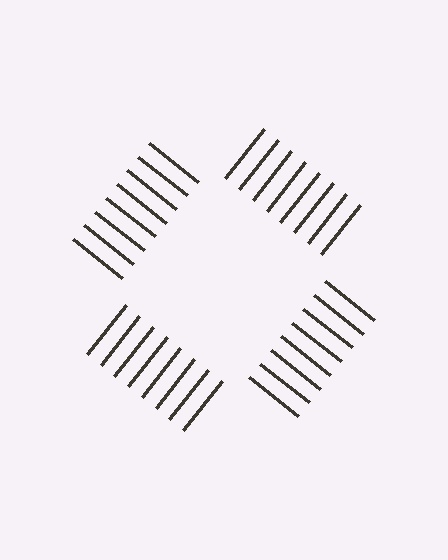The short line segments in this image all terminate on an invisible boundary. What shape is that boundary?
An illusory square — the line segments terminate on its edges but no continuous stroke is drawn.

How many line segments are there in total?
32 — 8 along each of the 4 edges.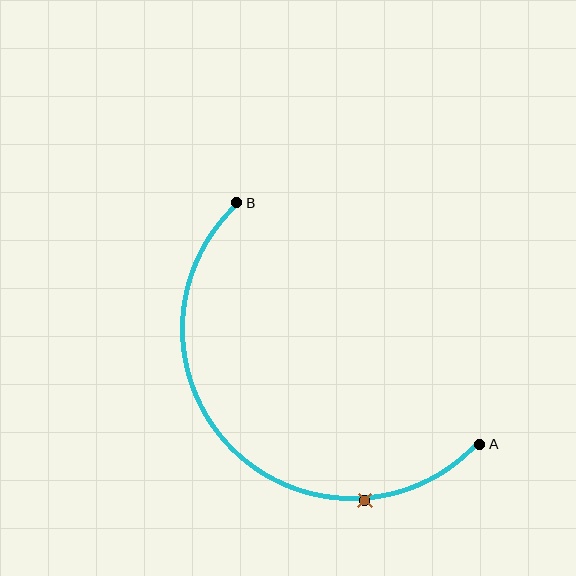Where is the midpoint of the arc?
The arc midpoint is the point on the curve farthest from the straight line joining A and B. It sits below and to the left of that line.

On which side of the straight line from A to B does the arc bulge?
The arc bulges below and to the left of the straight line connecting A and B.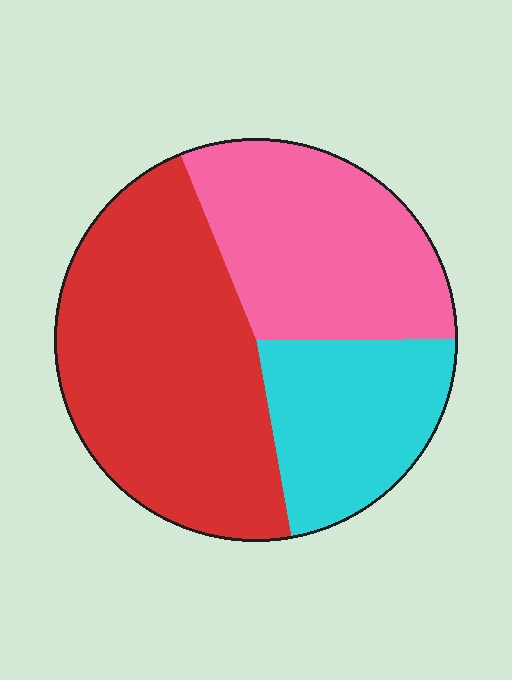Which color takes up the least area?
Cyan, at roughly 20%.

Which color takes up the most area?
Red, at roughly 45%.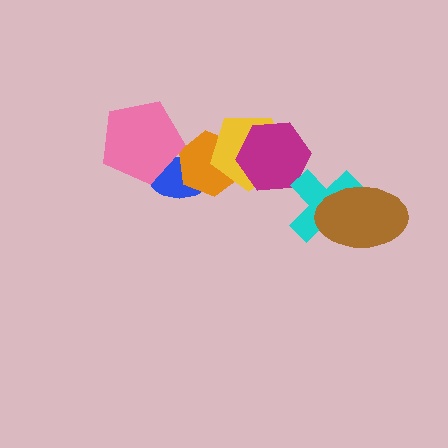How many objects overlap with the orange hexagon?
3 objects overlap with the orange hexagon.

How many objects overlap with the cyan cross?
1 object overlaps with the cyan cross.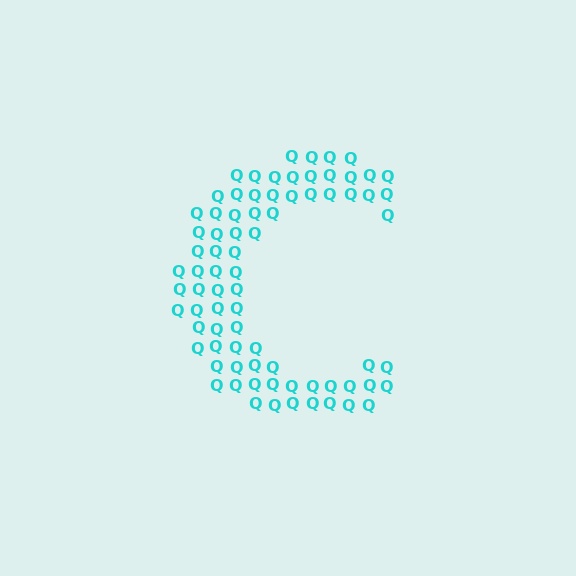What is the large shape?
The large shape is the letter C.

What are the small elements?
The small elements are letter Q's.